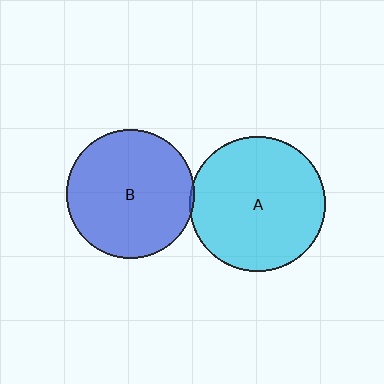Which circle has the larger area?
Circle A (cyan).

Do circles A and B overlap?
Yes.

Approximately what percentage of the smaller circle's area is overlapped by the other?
Approximately 5%.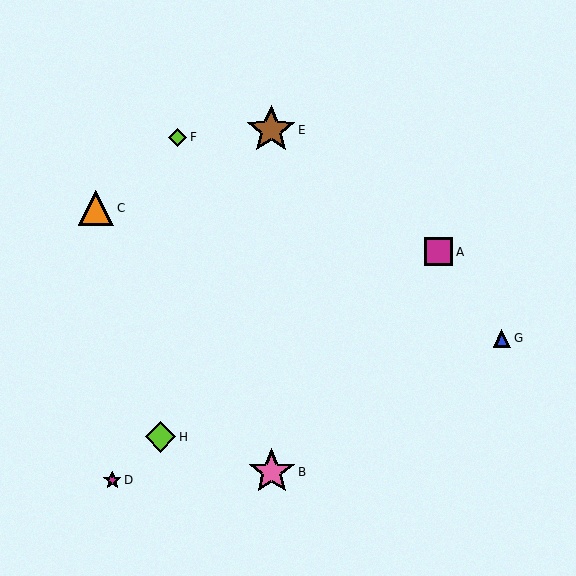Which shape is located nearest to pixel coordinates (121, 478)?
The magenta star (labeled D) at (112, 480) is nearest to that location.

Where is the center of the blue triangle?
The center of the blue triangle is at (502, 338).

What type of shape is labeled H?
Shape H is a lime diamond.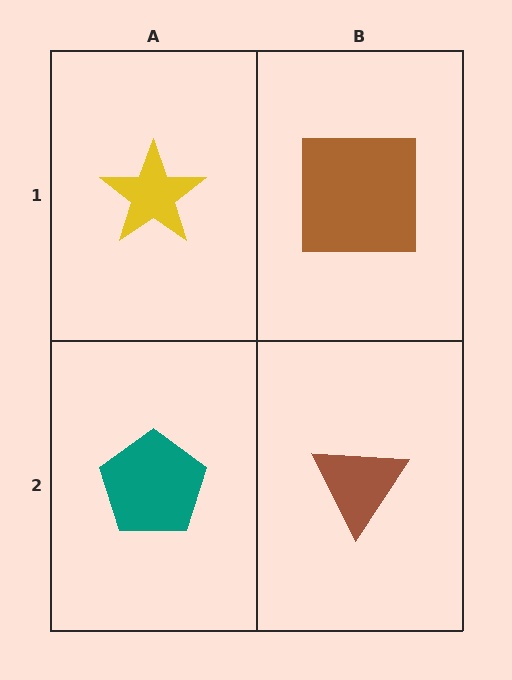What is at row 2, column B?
A brown triangle.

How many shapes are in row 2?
2 shapes.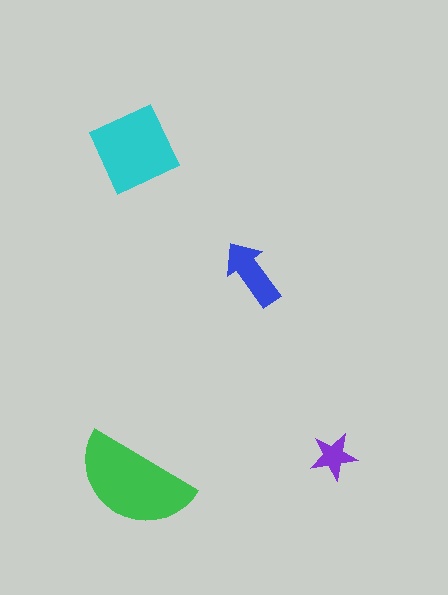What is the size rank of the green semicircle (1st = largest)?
1st.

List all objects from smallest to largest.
The purple star, the blue arrow, the cyan square, the green semicircle.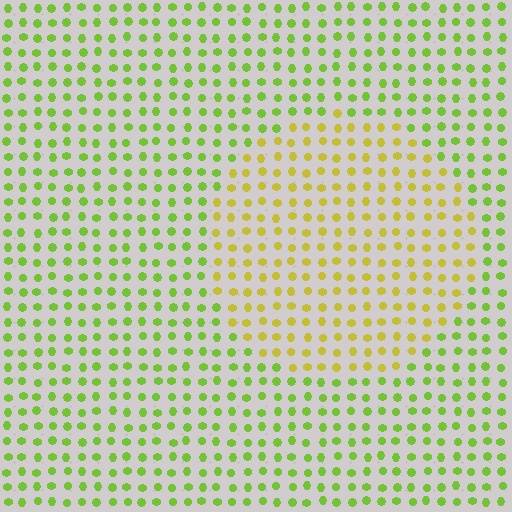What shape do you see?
I see a circle.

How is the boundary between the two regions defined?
The boundary is defined purely by a slight shift in hue (about 37 degrees). Spacing, size, and orientation are identical on both sides.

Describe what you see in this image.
The image is filled with small lime elements in a uniform arrangement. A circle-shaped region is visible where the elements are tinted to a slightly different hue, forming a subtle color boundary.